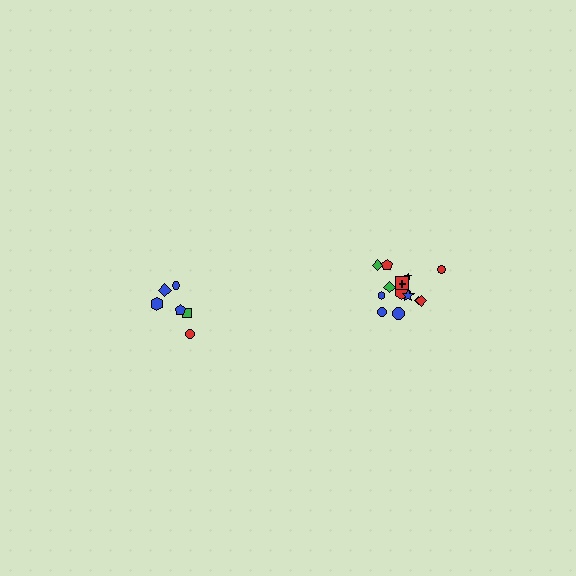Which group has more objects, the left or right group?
The right group.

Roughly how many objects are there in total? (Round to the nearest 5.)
Roughly 20 objects in total.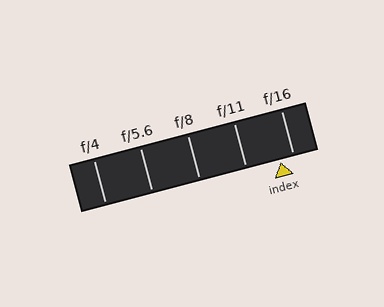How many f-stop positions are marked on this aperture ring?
There are 5 f-stop positions marked.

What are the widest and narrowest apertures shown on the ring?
The widest aperture shown is f/4 and the narrowest is f/16.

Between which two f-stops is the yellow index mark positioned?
The index mark is between f/11 and f/16.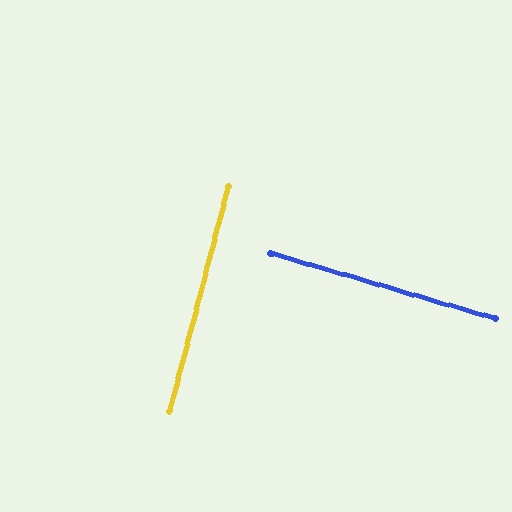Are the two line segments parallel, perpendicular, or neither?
Perpendicular — they meet at approximately 88°.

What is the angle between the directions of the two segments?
Approximately 88 degrees.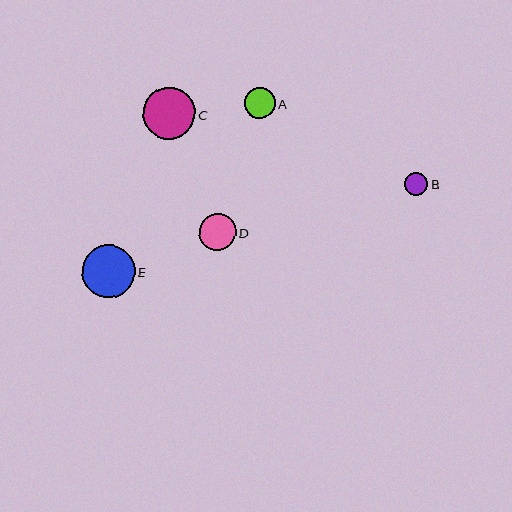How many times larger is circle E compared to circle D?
Circle E is approximately 1.4 times the size of circle D.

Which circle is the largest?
Circle C is the largest with a size of approximately 53 pixels.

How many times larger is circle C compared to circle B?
Circle C is approximately 2.3 times the size of circle B.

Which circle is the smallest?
Circle B is the smallest with a size of approximately 23 pixels.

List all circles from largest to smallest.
From largest to smallest: C, E, D, A, B.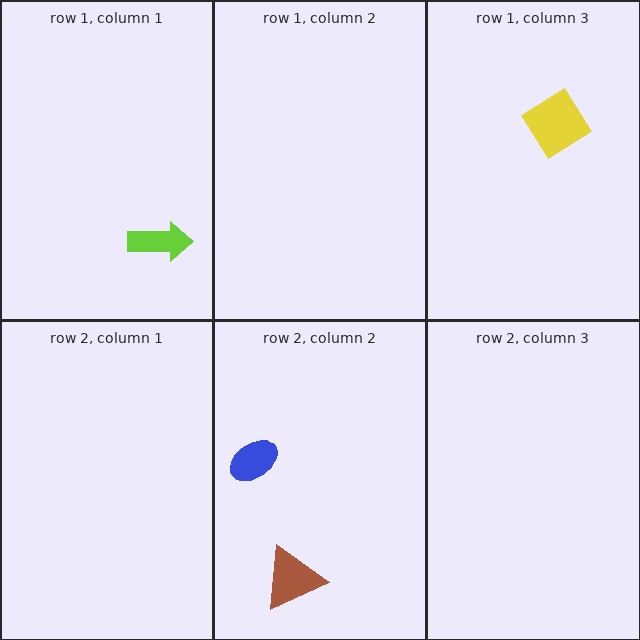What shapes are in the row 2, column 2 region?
The blue ellipse, the brown triangle.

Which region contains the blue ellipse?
The row 2, column 2 region.